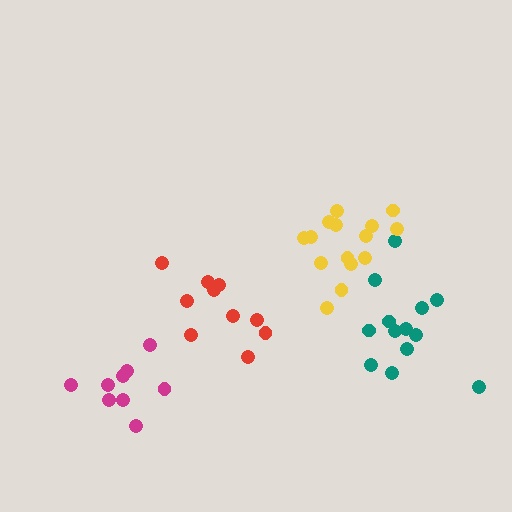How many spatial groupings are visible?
There are 4 spatial groupings.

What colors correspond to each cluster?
The clusters are colored: teal, red, yellow, magenta.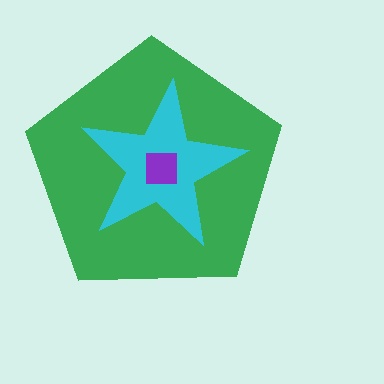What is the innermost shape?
The purple square.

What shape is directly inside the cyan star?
The purple square.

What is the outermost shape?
The green pentagon.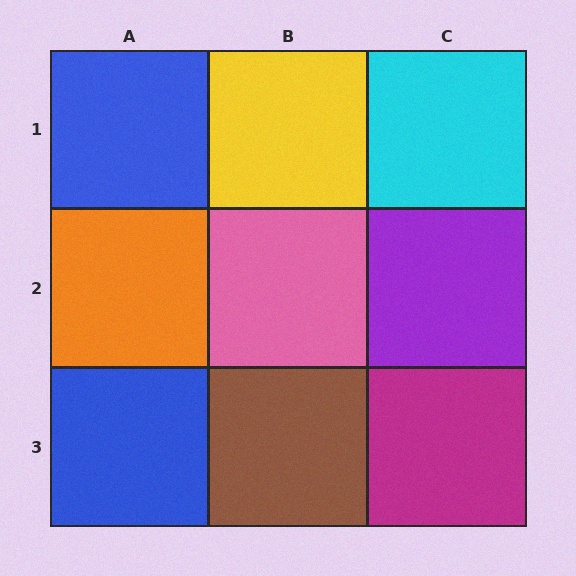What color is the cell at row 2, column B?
Pink.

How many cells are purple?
1 cell is purple.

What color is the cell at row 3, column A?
Blue.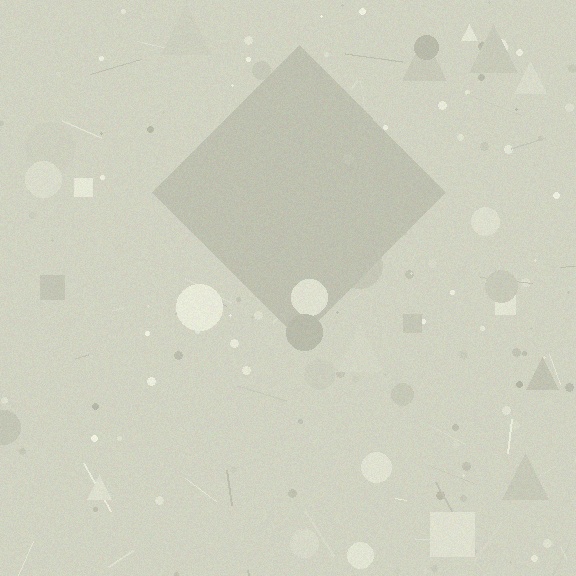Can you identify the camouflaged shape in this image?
The camouflaged shape is a diamond.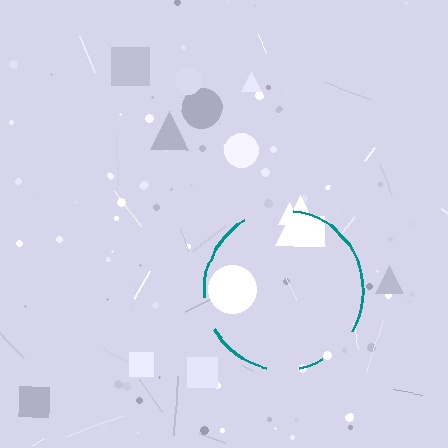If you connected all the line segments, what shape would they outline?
They would outline a circle.